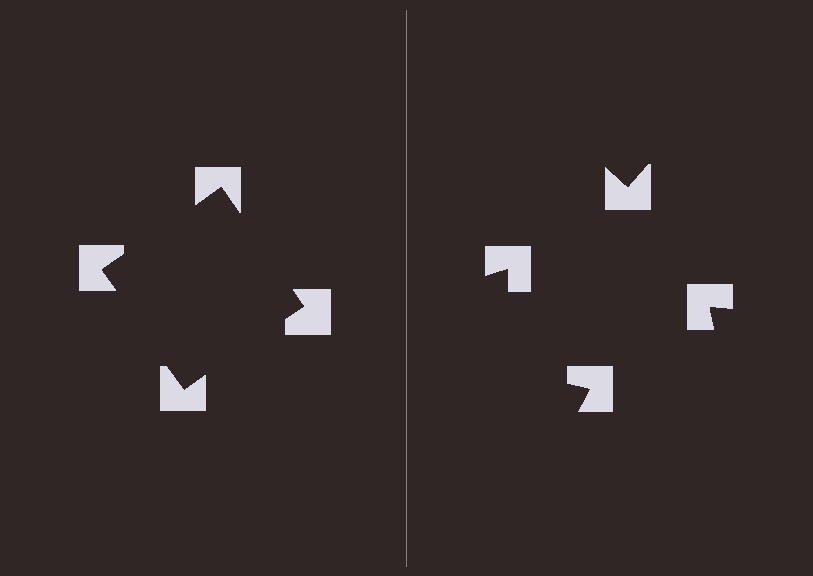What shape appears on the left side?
An illusory square.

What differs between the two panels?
The notched squares are positioned identically on both sides; only the wedge orientations differ. On the left they align to a square; on the right they are misaligned.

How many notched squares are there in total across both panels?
8 — 4 on each side.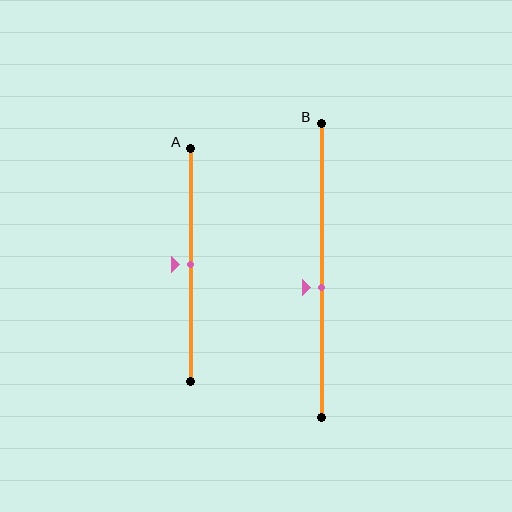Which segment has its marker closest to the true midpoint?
Segment A has its marker closest to the true midpoint.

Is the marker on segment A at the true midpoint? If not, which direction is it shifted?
Yes, the marker on segment A is at the true midpoint.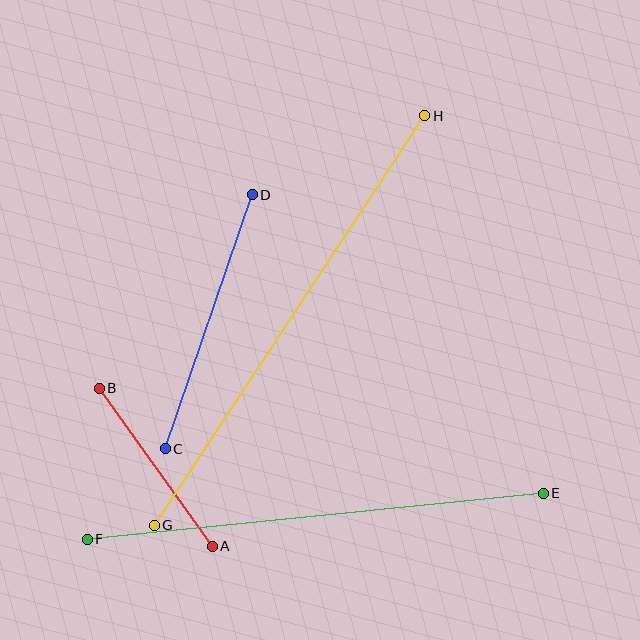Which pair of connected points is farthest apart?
Points G and H are farthest apart.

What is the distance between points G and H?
The distance is approximately 490 pixels.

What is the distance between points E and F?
The distance is approximately 458 pixels.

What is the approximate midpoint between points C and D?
The midpoint is at approximately (209, 322) pixels.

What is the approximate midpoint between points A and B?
The midpoint is at approximately (156, 467) pixels.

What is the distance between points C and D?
The distance is approximately 268 pixels.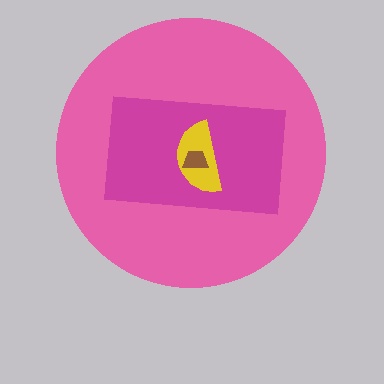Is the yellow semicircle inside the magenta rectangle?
Yes.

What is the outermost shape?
The pink circle.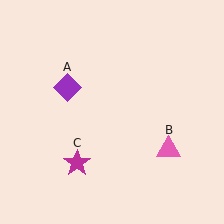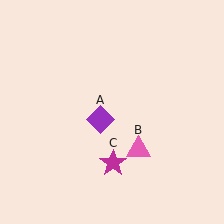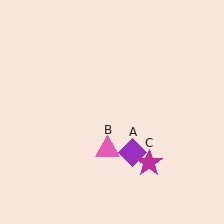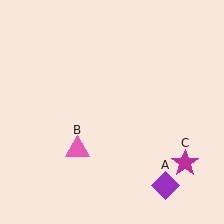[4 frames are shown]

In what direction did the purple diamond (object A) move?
The purple diamond (object A) moved down and to the right.